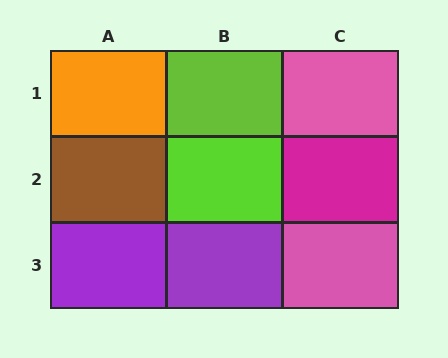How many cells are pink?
2 cells are pink.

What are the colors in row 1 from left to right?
Orange, lime, pink.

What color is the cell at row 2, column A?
Brown.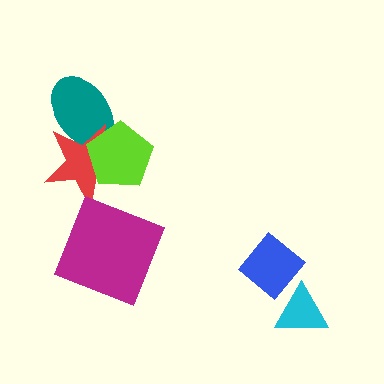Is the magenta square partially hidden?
No, no other shape covers it.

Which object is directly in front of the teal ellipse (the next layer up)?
The red star is directly in front of the teal ellipse.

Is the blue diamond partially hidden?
Yes, it is partially covered by another shape.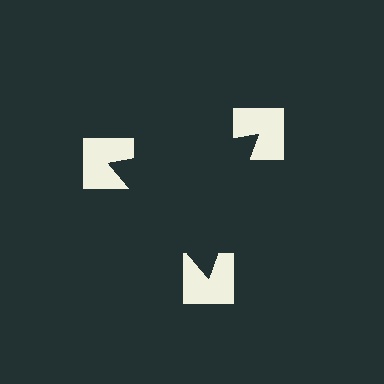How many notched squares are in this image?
There are 3 — one at each vertex of the illusory triangle.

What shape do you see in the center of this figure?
An illusory triangle — its edges are inferred from the aligned wedge cuts in the notched squares, not physically drawn.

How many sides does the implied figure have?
3 sides.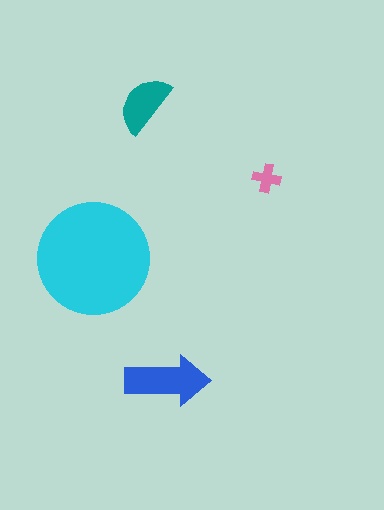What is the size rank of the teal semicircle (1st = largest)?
3rd.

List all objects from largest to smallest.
The cyan circle, the blue arrow, the teal semicircle, the pink cross.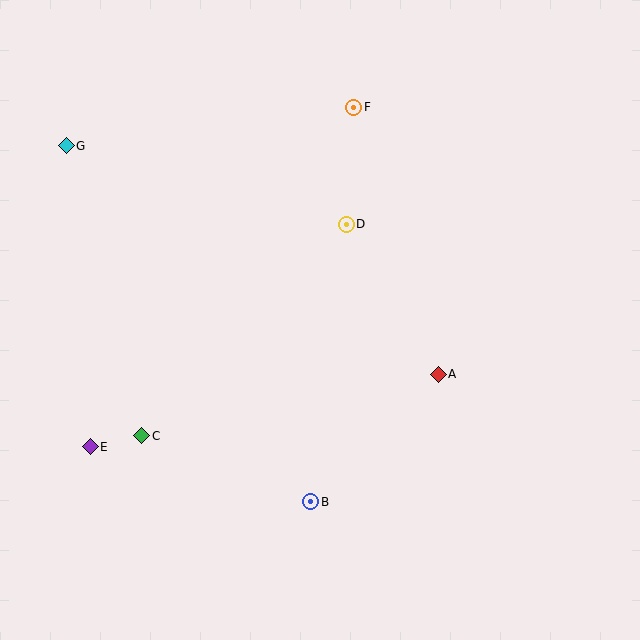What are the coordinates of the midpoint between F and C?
The midpoint between F and C is at (248, 271).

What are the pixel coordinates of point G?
Point G is at (66, 146).